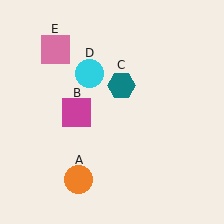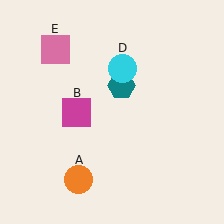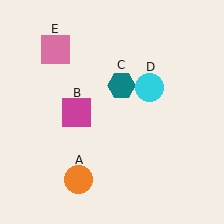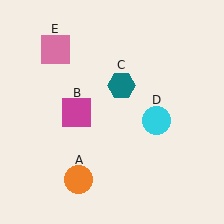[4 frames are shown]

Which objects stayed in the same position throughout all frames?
Orange circle (object A) and magenta square (object B) and teal hexagon (object C) and pink square (object E) remained stationary.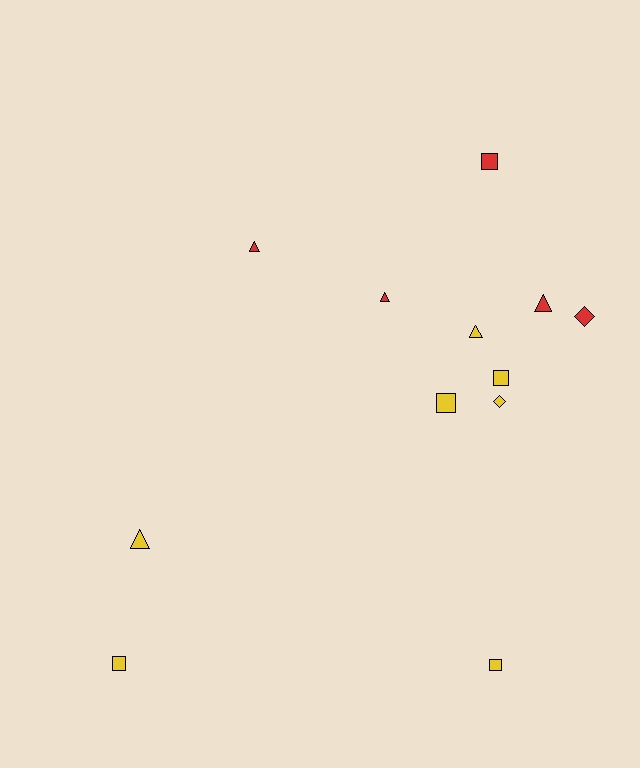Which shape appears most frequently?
Square, with 5 objects.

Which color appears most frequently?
Yellow, with 7 objects.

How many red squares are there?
There is 1 red square.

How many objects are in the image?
There are 12 objects.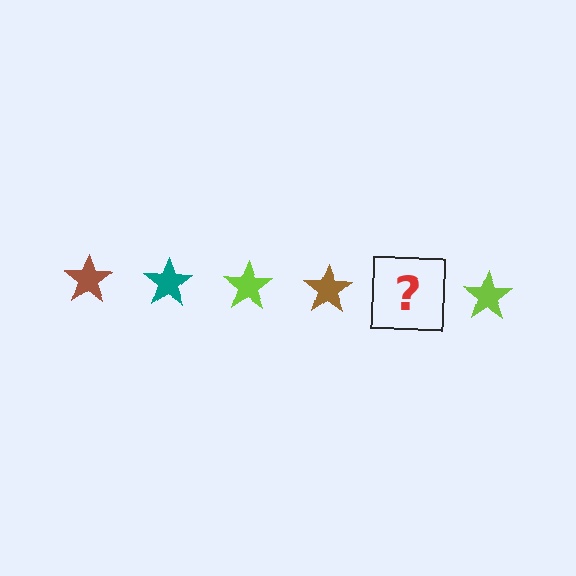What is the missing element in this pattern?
The missing element is a teal star.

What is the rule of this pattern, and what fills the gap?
The rule is that the pattern cycles through brown, teal, lime stars. The gap should be filled with a teal star.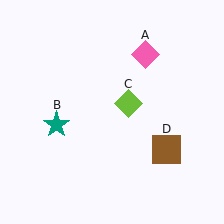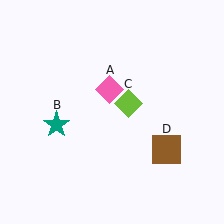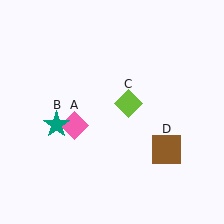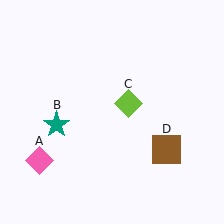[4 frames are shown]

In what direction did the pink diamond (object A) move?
The pink diamond (object A) moved down and to the left.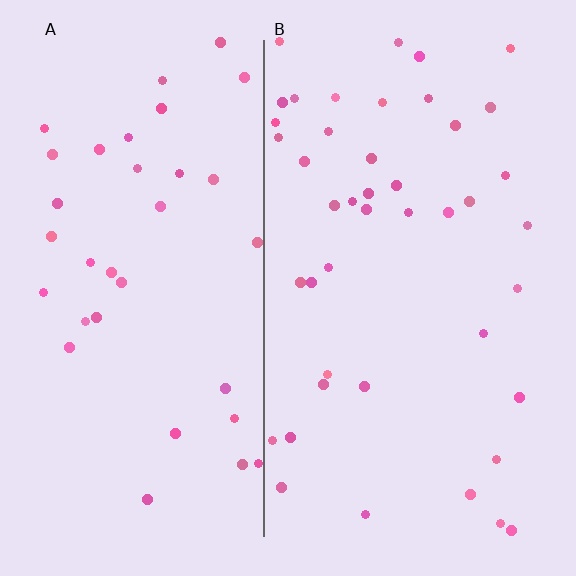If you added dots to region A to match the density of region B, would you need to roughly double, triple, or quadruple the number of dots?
Approximately double.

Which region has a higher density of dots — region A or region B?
B (the right).